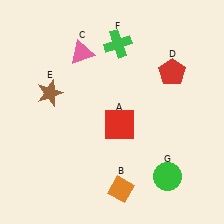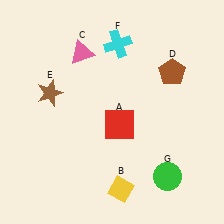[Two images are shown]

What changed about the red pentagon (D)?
In Image 1, D is red. In Image 2, it changed to brown.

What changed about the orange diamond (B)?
In Image 1, B is orange. In Image 2, it changed to yellow.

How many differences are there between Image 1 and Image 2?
There are 3 differences between the two images.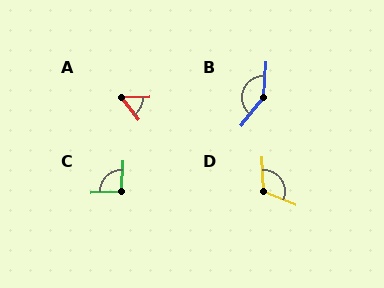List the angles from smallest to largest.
A (52°), C (96°), D (115°), B (145°).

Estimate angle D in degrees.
Approximately 115 degrees.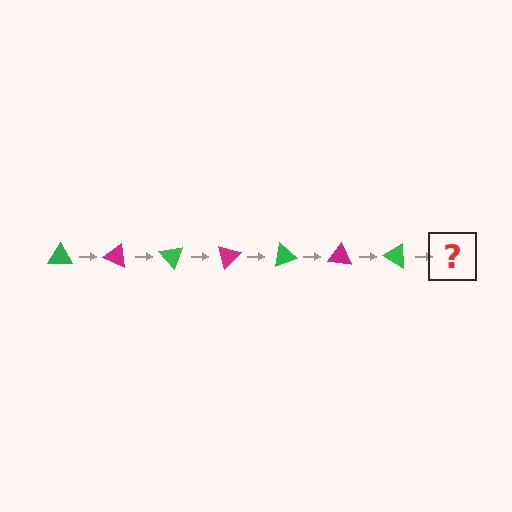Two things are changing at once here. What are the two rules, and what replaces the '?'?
The two rules are that it rotates 25 degrees each step and the color cycles through green and magenta. The '?' should be a magenta triangle, rotated 175 degrees from the start.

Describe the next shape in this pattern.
It should be a magenta triangle, rotated 175 degrees from the start.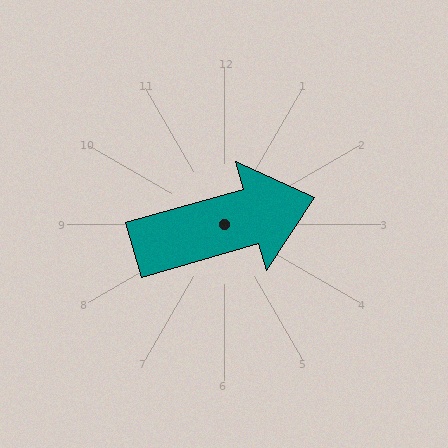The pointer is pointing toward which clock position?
Roughly 2 o'clock.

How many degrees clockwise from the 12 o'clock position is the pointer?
Approximately 74 degrees.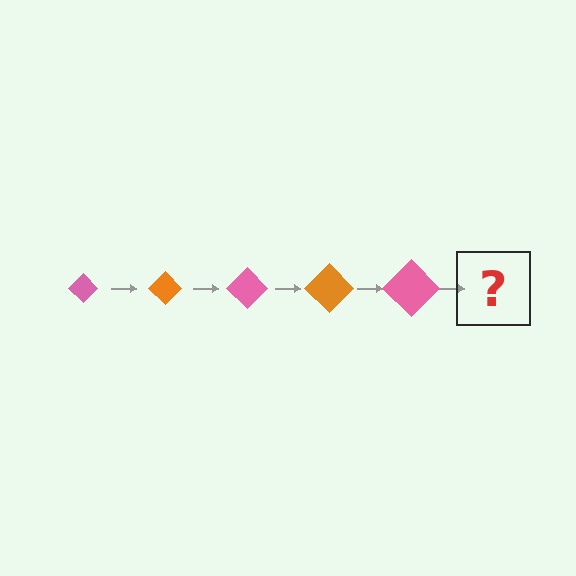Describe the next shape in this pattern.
It should be an orange diamond, larger than the previous one.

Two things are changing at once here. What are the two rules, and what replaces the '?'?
The two rules are that the diamond grows larger each step and the color cycles through pink and orange. The '?' should be an orange diamond, larger than the previous one.